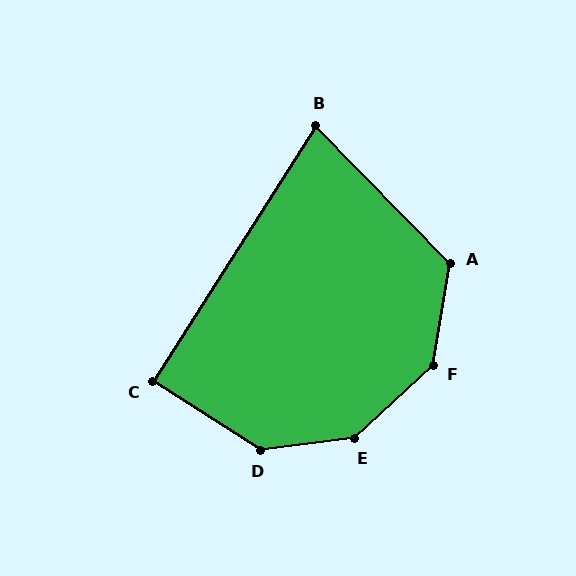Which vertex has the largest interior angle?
E, at approximately 144 degrees.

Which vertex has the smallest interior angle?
B, at approximately 77 degrees.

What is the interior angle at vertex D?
Approximately 140 degrees (obtuse).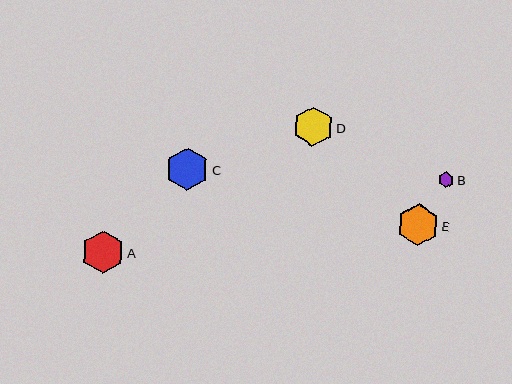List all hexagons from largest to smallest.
From largest to smallest: C, A, E, D, B.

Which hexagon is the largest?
Hexagon C is the largest with a size of approximately 43 pixels.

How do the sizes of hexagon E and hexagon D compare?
Hexagon E and hexagon D are approximately the same size.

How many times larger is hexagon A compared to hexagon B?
Hexagon A is approximately 2.7 times the size of hexagon B.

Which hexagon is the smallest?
Hexagon B is the smallest with a size of approximately 16 pixels.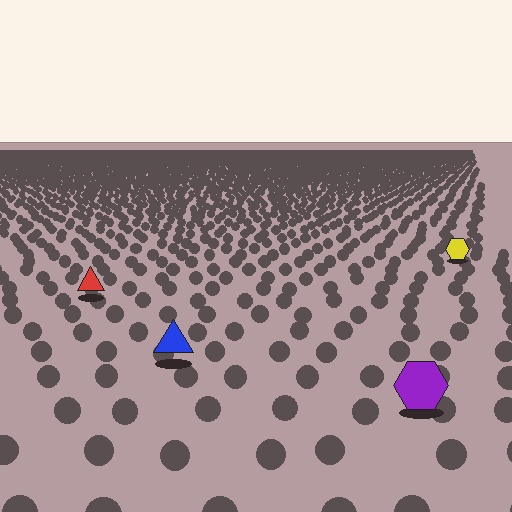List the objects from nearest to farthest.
From nearest to farthest: the purple hexagon, the blue triangle, the red triangle, the yellow hexagon.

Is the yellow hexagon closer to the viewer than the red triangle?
No. The red triangle is closer — you can tell from the texture gradient: the ground texture is coarser near it.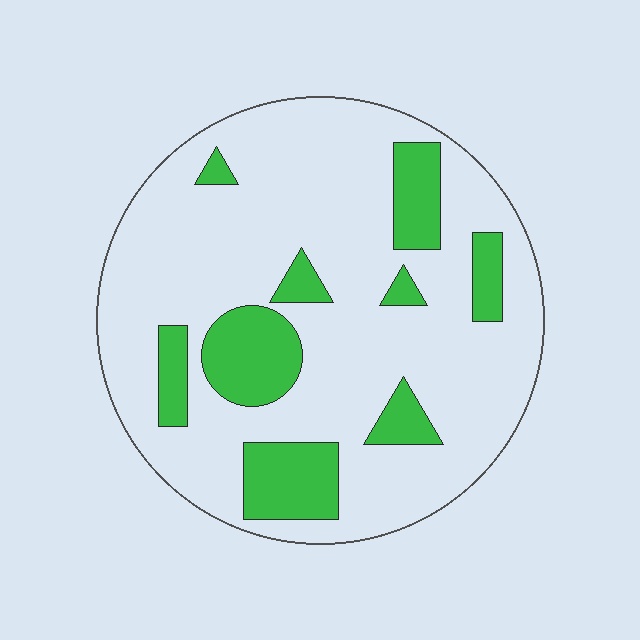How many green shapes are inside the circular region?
9.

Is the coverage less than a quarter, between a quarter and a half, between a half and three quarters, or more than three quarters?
Less than a quarter.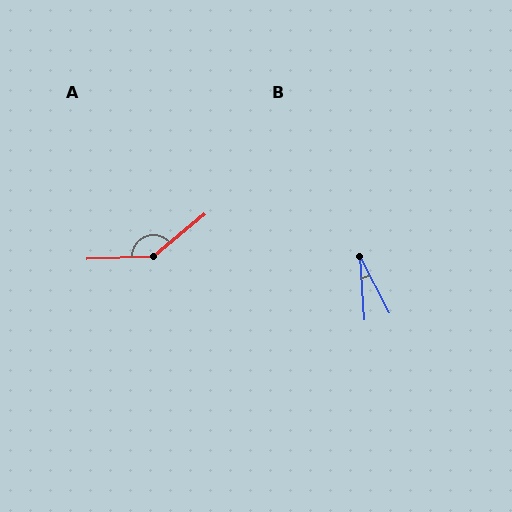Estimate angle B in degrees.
Approximately 24 degrees.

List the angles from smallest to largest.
B (24°), A (142°).